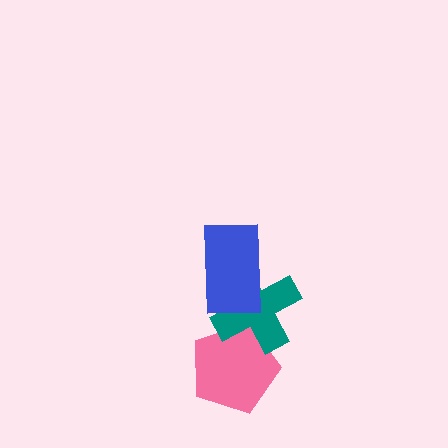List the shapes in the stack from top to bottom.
From top to bottom: the blue rectangle, the teal cross, the pink pentagon.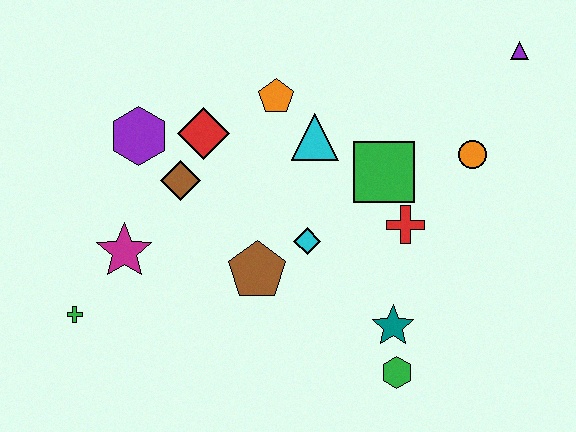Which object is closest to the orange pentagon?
The cyan triangle is closest to the orange pentagon.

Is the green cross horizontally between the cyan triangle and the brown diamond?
No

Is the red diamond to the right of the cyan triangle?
No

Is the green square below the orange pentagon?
Yes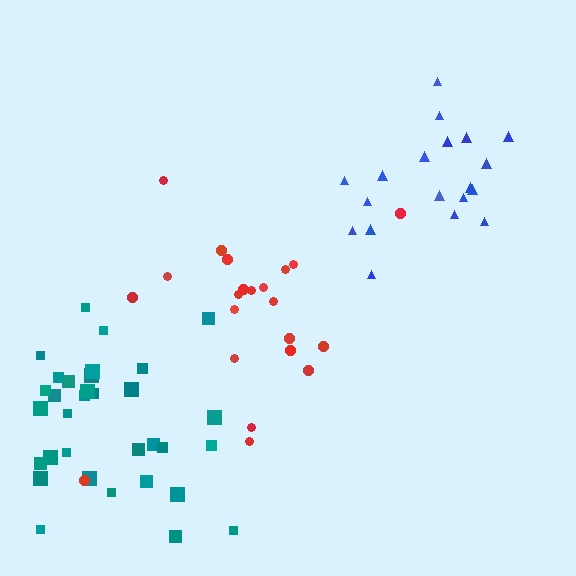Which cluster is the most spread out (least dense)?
Red.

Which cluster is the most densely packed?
Teal.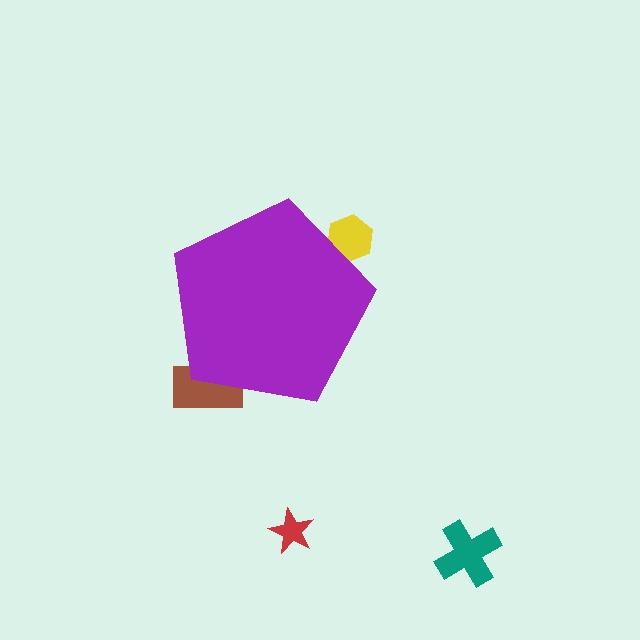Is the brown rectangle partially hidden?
Yes, the brown rectangle is partially hidden behind the purple pentagon.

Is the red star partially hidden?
No, the red star is fully visible.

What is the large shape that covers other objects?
A purple pentagon.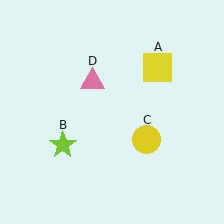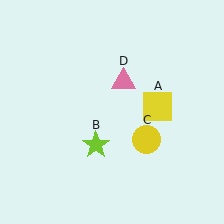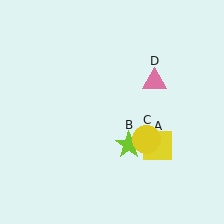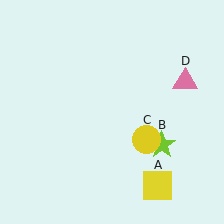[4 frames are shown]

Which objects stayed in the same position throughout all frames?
Yellow circle (object C) remained stationary.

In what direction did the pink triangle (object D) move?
The pink triangle (object D) moved right.